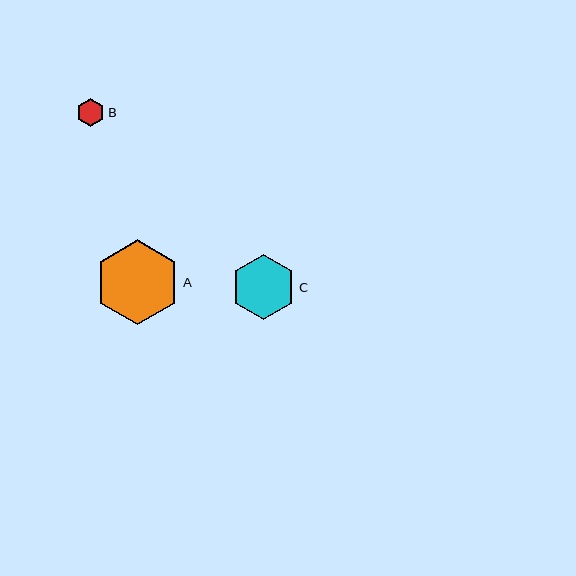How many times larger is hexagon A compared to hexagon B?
Hexagon A is approximately 3.0 times the size of hexagon B.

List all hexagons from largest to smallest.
From largest to smallest: A, C, B.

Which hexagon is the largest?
Hexagon A is the largest with a size of approximately 85 pixels.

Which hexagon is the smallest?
Hexagon B is the smallest with a size of approximately 28 pixels.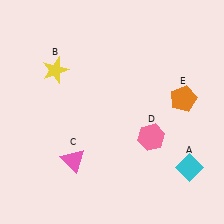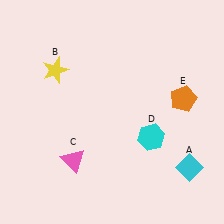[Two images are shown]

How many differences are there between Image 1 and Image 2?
There is 1 difference between the two images.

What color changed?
The hexagon (D) changed from pink in Image 1 to cyan in Image 2.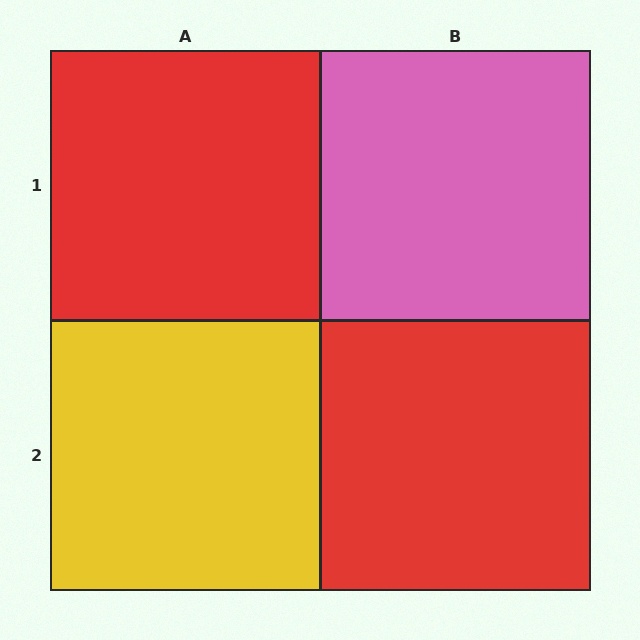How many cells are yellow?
1 cell is yellow.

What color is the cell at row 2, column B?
Red.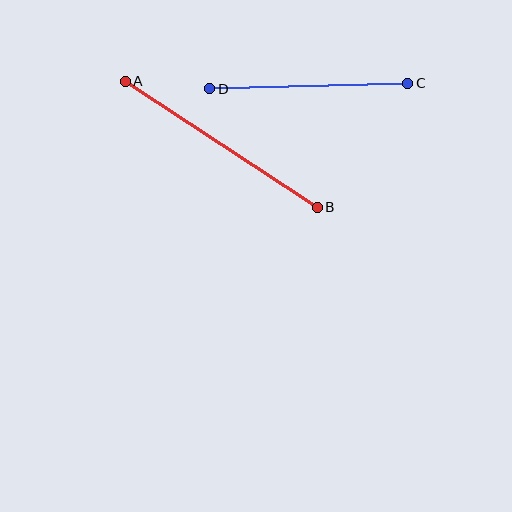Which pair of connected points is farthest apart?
Points A and B are farthest apart.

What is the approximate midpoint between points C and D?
The midpoint is at approximately (309, 86) pixels.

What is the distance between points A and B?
The distance is approximately 230 pixels.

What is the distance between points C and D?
The distance is approximately 198 pixels.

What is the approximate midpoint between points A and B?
The midpoint is at approximately (221, 144) pixels.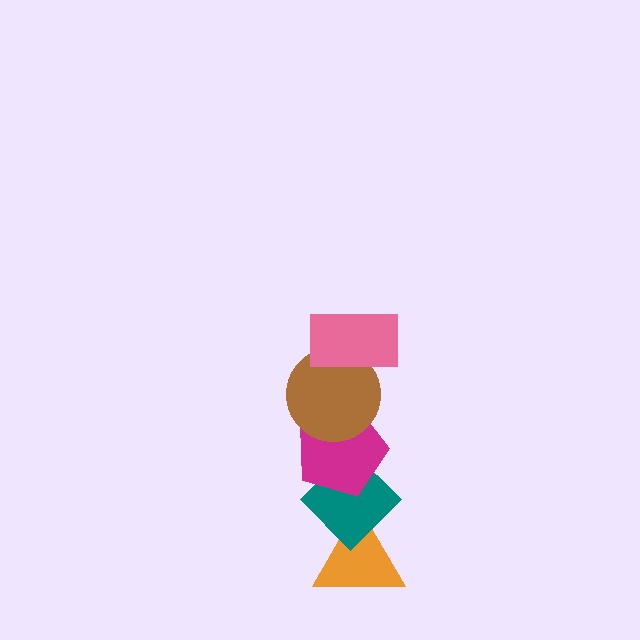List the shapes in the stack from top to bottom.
From top to bottom: the pink rectangle, the brown circle, the magenta pentagon, the teal diamond, the orange triangle.